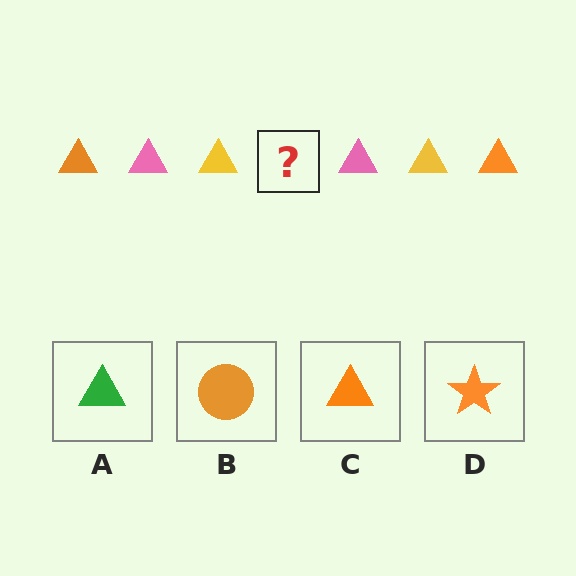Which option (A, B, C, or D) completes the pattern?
C.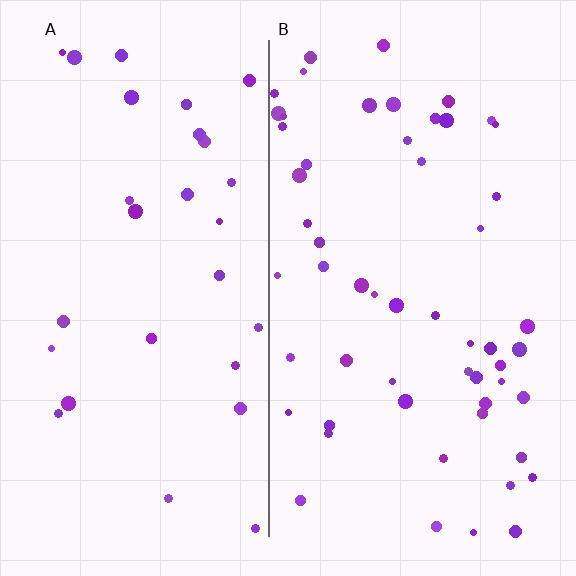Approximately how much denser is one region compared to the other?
Approximately 1.9× — region B over region A.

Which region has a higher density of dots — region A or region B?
B (the right).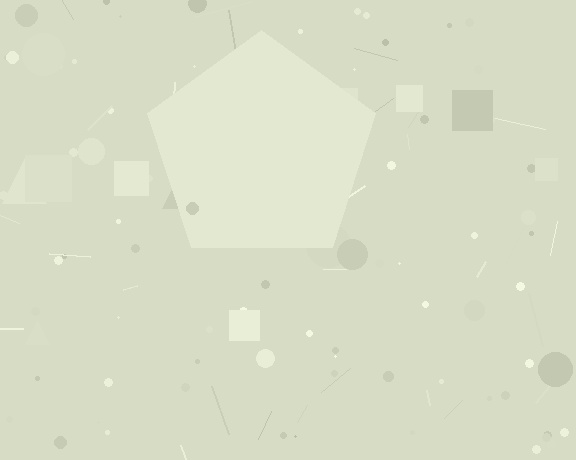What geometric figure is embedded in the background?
A pentagon is embedded in the background.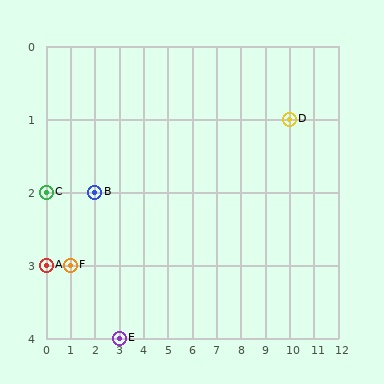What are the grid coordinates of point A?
Point A is at grid coordinates (0, 3).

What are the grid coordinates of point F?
Point F is at grid coordinates (1, 3).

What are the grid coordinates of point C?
Point C is at grid coordinates (0, 2).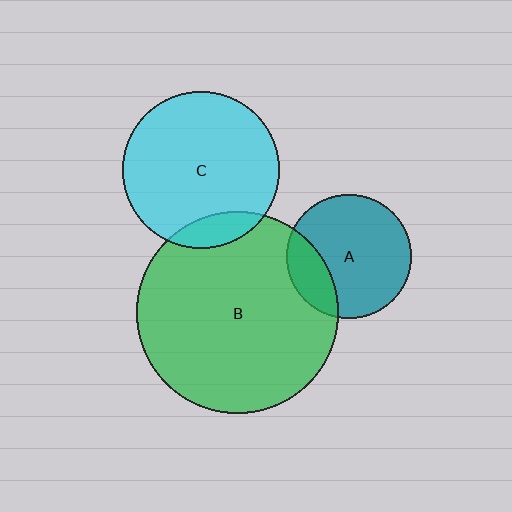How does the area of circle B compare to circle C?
Approximately 1.6 times.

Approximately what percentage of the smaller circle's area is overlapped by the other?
Approximately 10%.